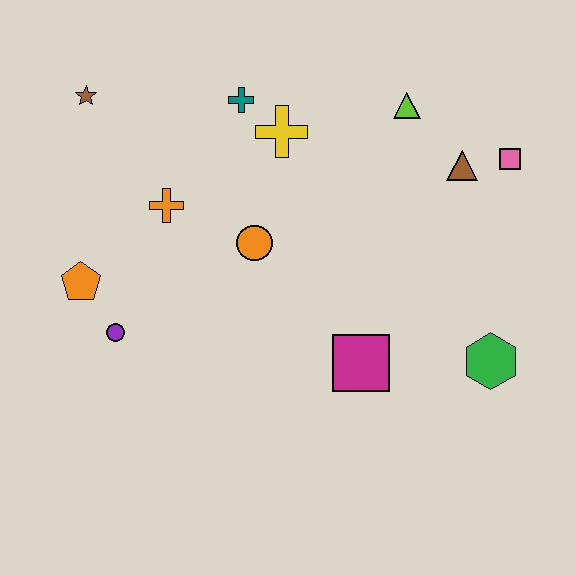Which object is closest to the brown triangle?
The pink square is closest to the brown triangle.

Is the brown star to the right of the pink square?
No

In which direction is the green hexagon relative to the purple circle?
The green hexagon is to the right of the purple circle.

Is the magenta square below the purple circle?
Yes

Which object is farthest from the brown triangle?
The orange pentagon is farthest from the brown triangle.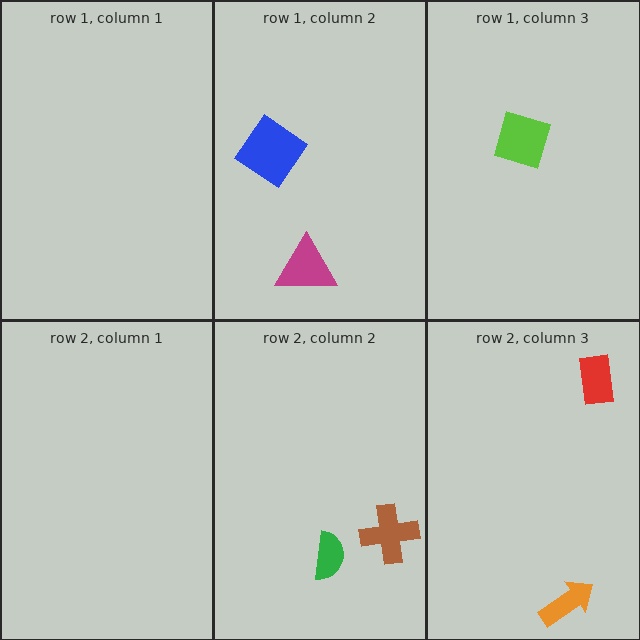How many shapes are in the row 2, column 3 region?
2.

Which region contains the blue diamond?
The row 1, column 2 region.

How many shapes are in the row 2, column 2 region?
2.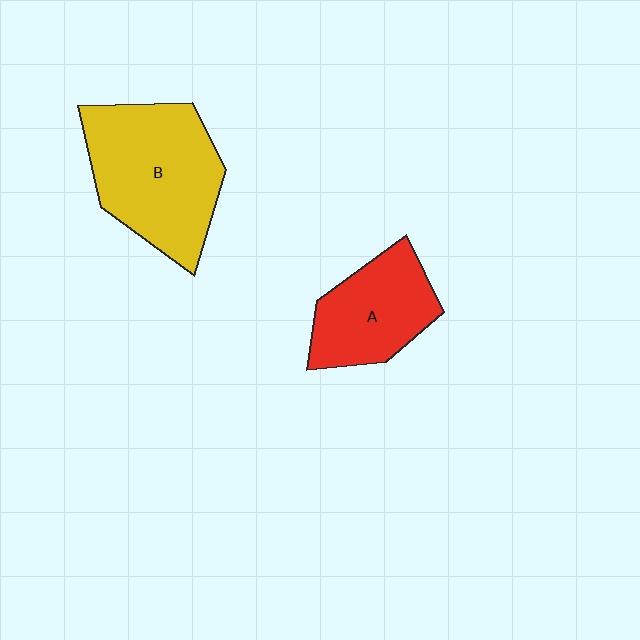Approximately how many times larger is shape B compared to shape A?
Approximately 1.5 times.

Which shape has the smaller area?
Shape A (red).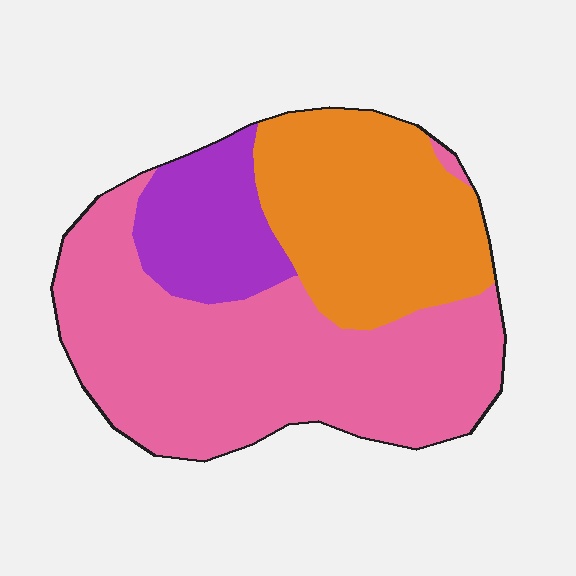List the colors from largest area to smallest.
From largest to smallest: pink, orange, purple.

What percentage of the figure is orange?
Orange takes up about one third (1/3) of the figure.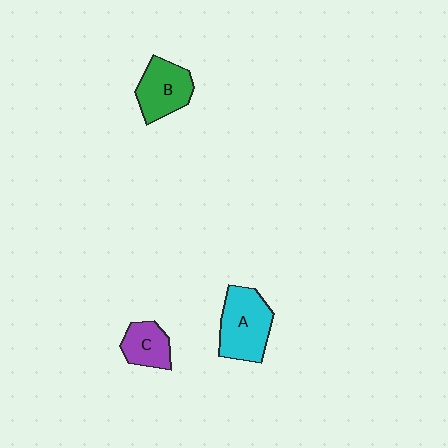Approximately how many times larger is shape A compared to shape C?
Approximately 1.7 times.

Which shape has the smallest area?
Shape C (purple).